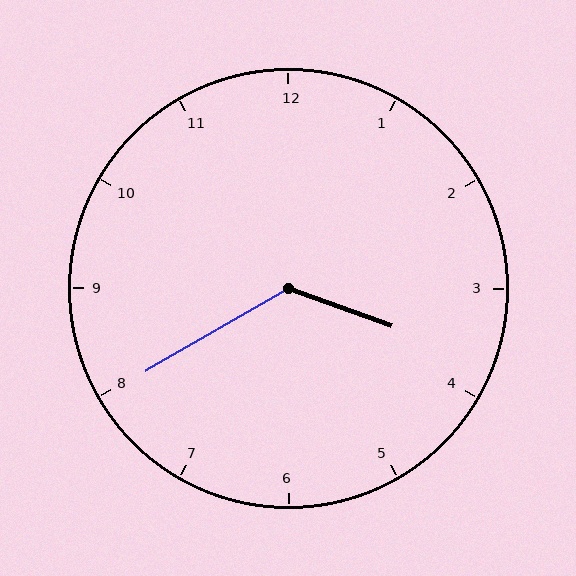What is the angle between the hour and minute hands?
Approximately 130 degrees.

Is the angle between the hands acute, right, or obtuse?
It is obtuse.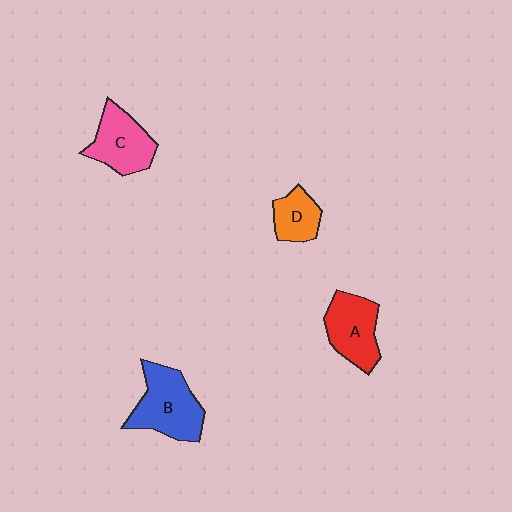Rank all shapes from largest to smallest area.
From largest to smallest: B (blue), A (red), C (pink), D (orange).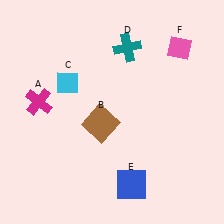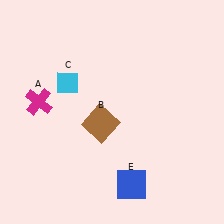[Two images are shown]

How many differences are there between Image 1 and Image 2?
There are 2 differences between the two images.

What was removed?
The pink diamond (F), the teal cross (D) were removed in Image 2.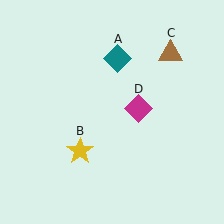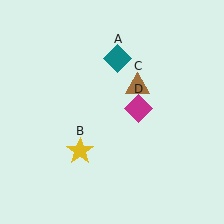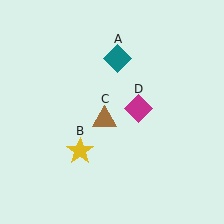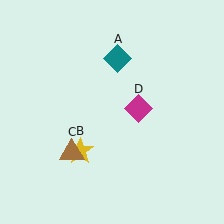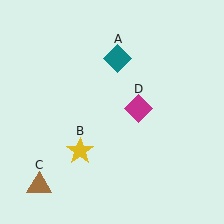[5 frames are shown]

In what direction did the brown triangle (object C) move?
The brown triangle (object C) moved down and to the left.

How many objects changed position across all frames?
1 object changed position: brown triangle (object C).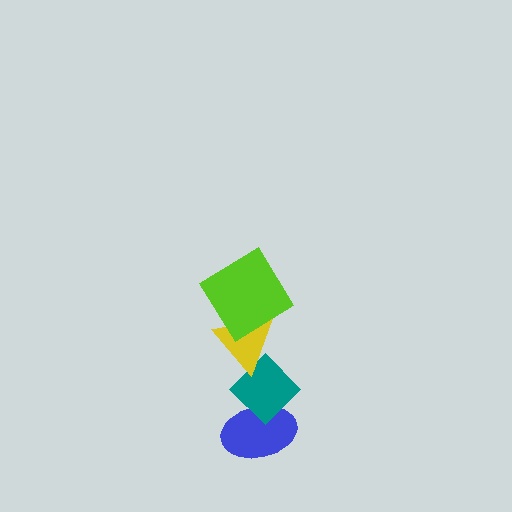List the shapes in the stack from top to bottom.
From top to bottom: the lime diamond, the yellow triangle, the teal diamond, the blue ellipse.